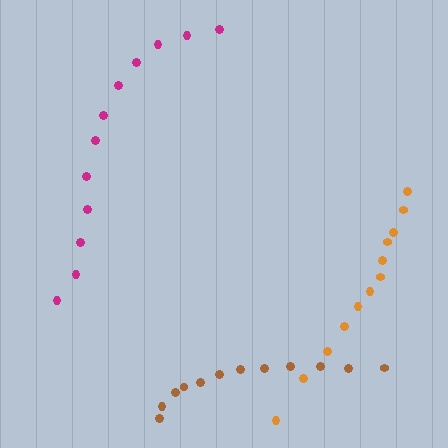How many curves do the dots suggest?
There are 3 distinct paths.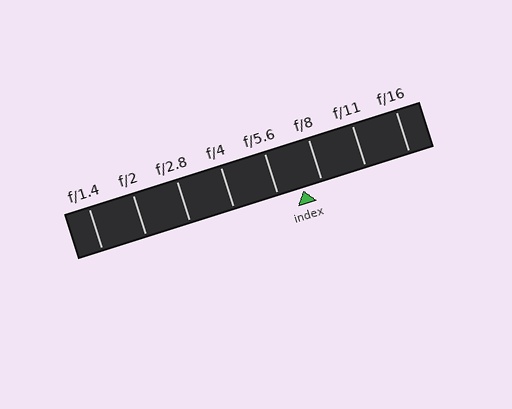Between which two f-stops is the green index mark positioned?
The index mark is between f/5.6 and f/8.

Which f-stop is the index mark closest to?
The index mark is closest to f/8.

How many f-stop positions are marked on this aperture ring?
There are 8 f-stop positions marked.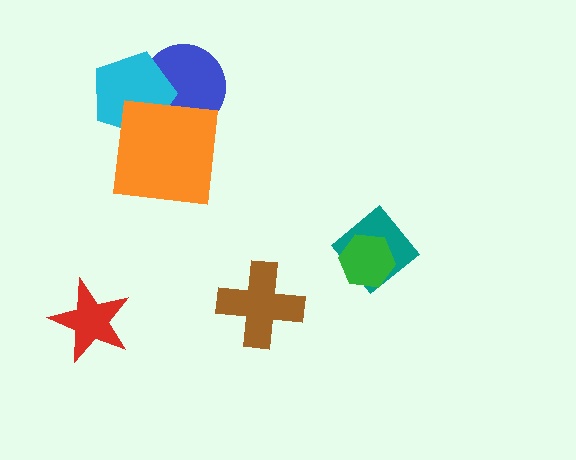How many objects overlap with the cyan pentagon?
2 objects overlap with the cyan pentagon.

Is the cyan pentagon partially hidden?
Yes, it is partially covered by another shape.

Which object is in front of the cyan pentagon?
The orange square is in front of the cyan pentagon.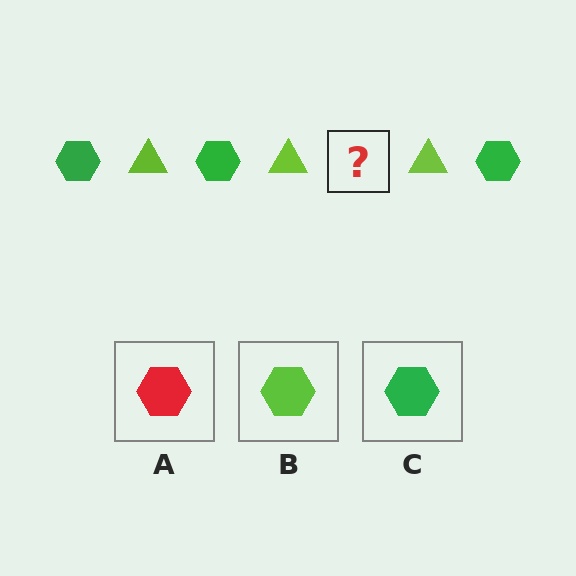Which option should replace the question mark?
Option C.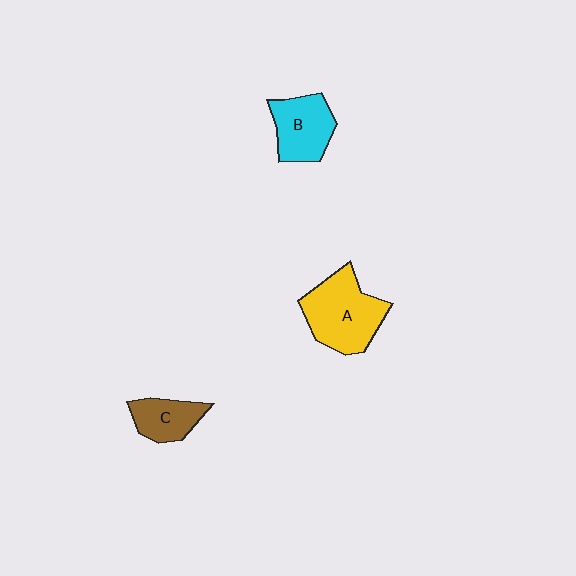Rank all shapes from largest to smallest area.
From largest to smallest: A (yellow), B (cyan), C (brown).